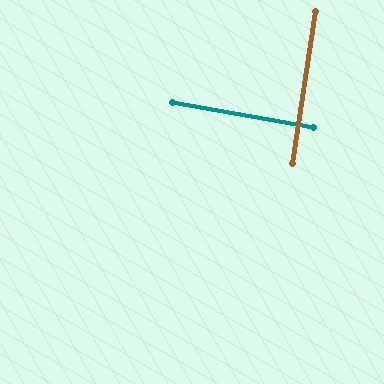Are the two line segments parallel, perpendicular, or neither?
Perpendicular — they meet at approximately 88°.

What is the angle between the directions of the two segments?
Approximately 88 degrees.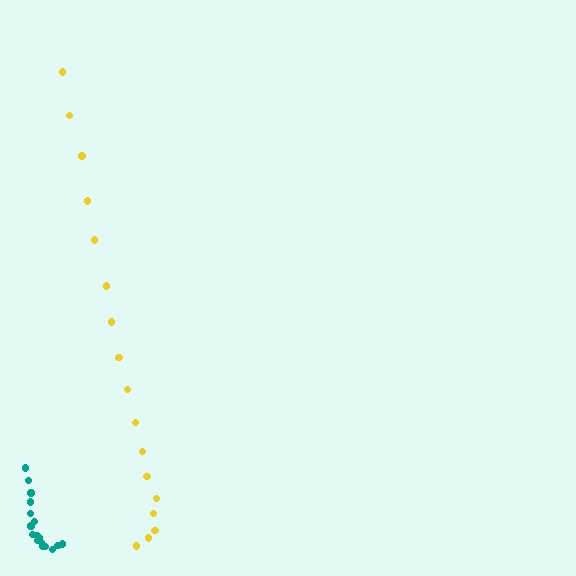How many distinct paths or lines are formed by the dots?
There are 2 distinct paths.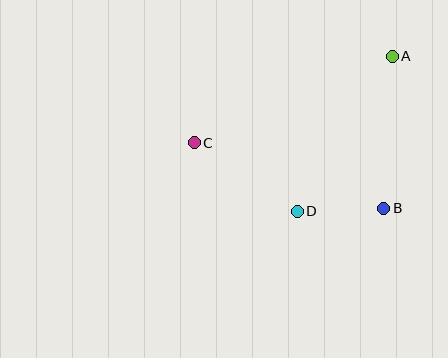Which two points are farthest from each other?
Points A and C are farthest from each other.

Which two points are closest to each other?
Points B and D are closest to each other.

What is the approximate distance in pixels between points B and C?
The distance between B and C is approximately 201 pixels.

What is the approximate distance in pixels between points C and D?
The distance between C and D is approximately 124 pixels.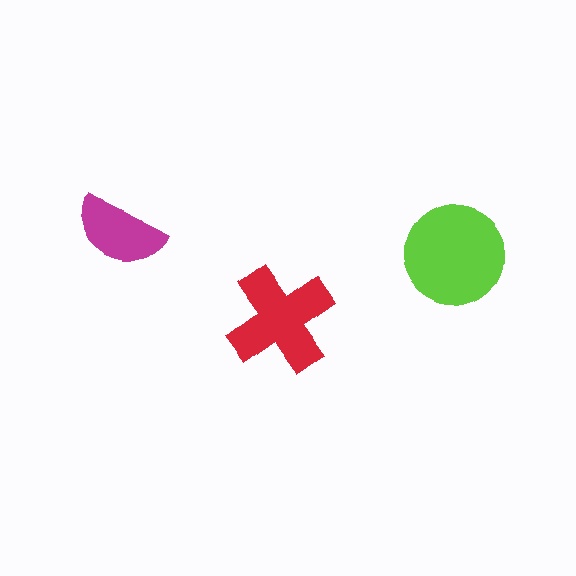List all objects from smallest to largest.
The magenta semicircle, the red cross, the lime circle.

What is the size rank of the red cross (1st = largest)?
2nd.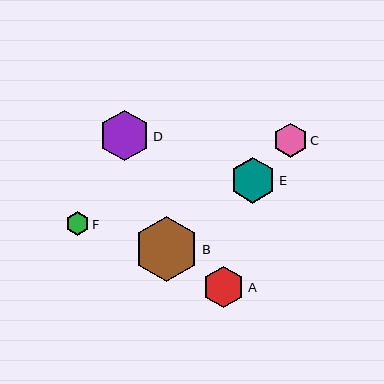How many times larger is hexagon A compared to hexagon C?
Hexagon A is approximately 1.2 times the size of hexagon C.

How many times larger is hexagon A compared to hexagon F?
Hexagon A is approximately 1.7 times the size of hexagon F.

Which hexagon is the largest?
Hexagon B is the largest with a size of approximately 65 pixels.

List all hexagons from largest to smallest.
From largest to smallest: B, D, E, A, C, F.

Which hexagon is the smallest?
Hexagon F is the smallest with a size of approximately 24 pixels.